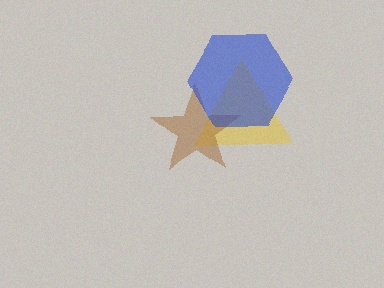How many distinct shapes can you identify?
There are 3 distinct shapes: a yellow triangle, a brown star, a blue hexagon.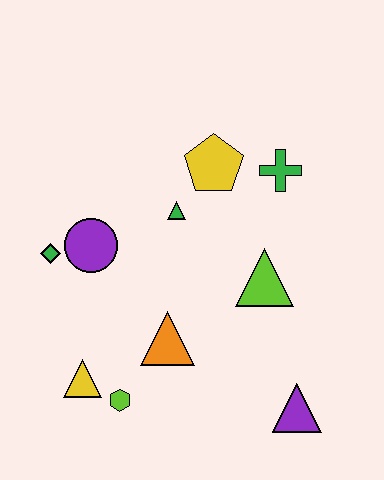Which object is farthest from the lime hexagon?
The green cross is farthest from the lime hexagon.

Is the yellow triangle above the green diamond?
No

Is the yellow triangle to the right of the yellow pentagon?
No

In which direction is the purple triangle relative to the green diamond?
The purple triangle is to the right of the green diamond.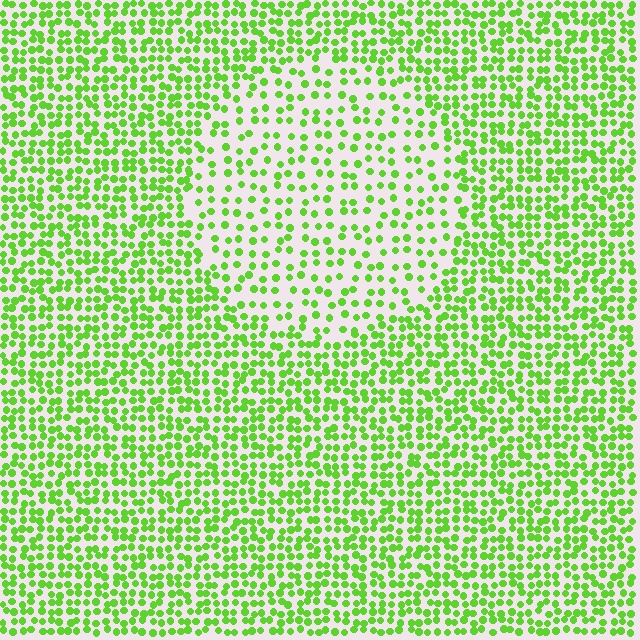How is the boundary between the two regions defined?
The boundary is defined by a change in element density (approximately 2.0x ratio). All elements are the same color, size, and shape.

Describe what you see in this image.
The image contains small lime elements arranged at two different densities. A circle-shaped region is visible where the elements are less densely packed than the surrounding area.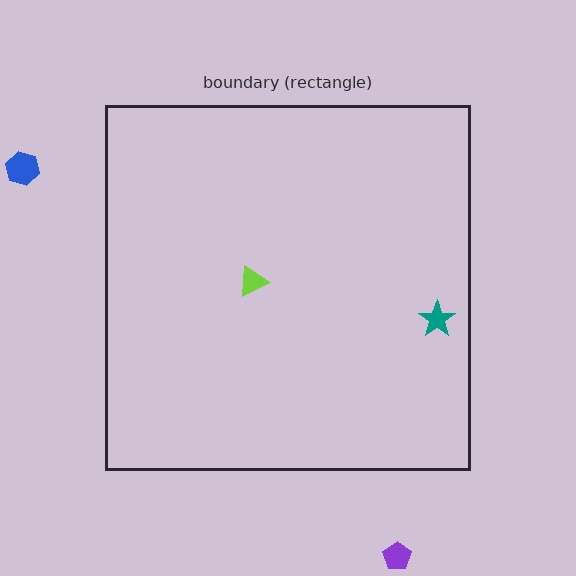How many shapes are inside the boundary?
2 inside, 2 outside.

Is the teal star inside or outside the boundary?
Inside.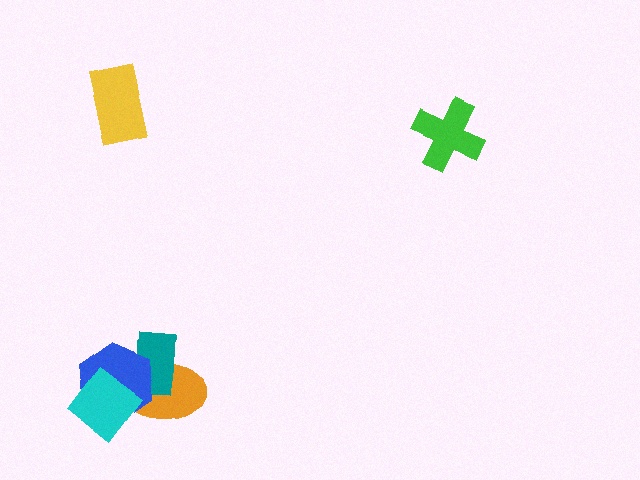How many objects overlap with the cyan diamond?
2 objects overlap with the cyan diamond.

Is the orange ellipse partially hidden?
Yes, it is partially covered by another shape.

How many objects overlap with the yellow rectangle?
0 objects overlap with the yellow rectangle.